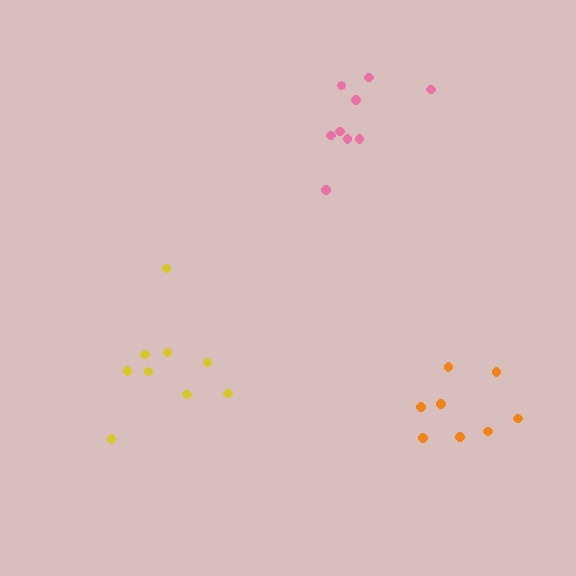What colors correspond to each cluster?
The clusters are colored: pink, yellow, orange.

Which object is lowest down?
The orange cluster is bottommost.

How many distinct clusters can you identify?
There are 3 distinct clusters.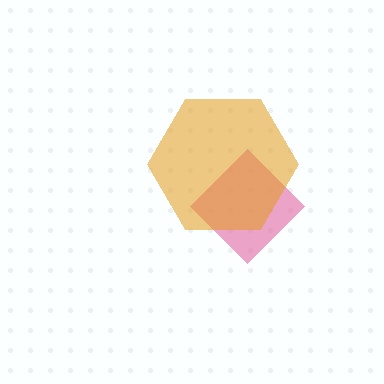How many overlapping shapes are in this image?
There are 2 overlapping shapes in the image.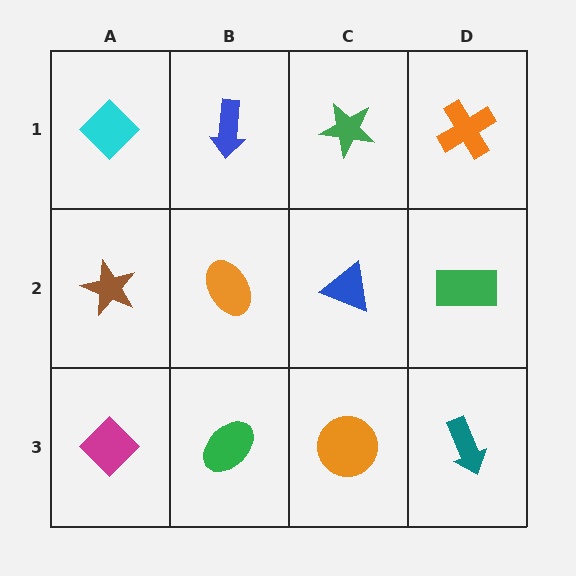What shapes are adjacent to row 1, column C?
A blue triangle (row 2, column C), a blue arrow (row 1, column B), an orange cross (row 1, column D).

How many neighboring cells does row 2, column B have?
4.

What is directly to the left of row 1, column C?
A blue arrow.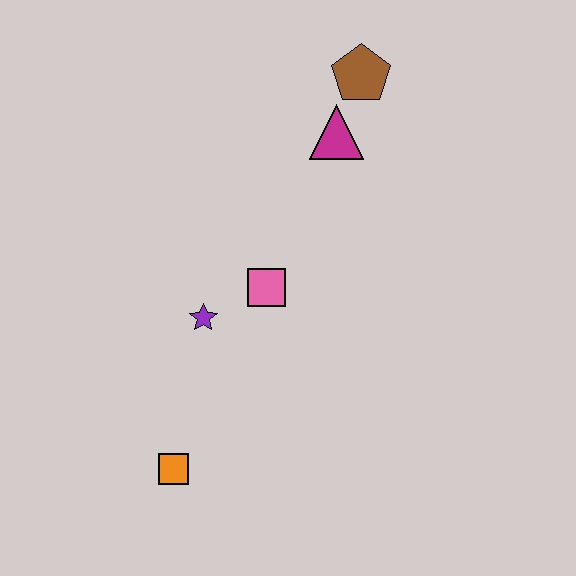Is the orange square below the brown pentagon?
Yes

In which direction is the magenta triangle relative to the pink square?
The magenta triangle is above the pink square.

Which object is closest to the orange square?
The purple star is closest to the orange square.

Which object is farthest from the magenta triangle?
The orange square is farthest from the magenta triangle.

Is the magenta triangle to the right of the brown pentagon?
No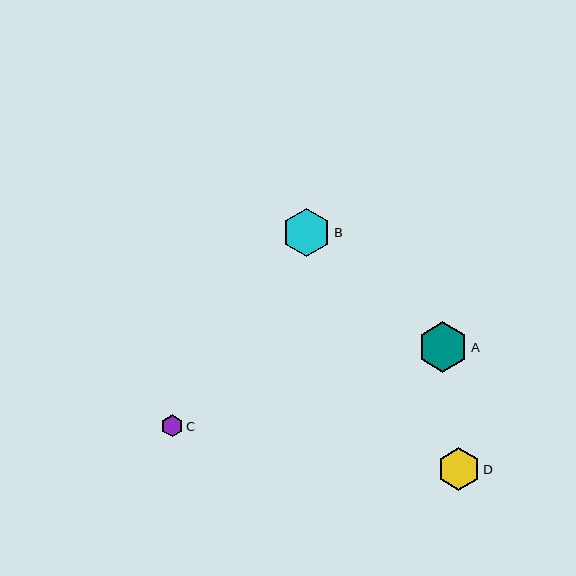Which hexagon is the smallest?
Hexagon C is the smallest with a size of approximately 22 pixels.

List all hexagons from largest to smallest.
From largest to smallest: A, B, D, C.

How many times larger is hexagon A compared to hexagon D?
Hexagon A is approximately 1.2 times the size of hexagon D.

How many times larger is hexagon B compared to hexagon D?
Hexagon B is approximately 1.1 times the size of hexagon D.